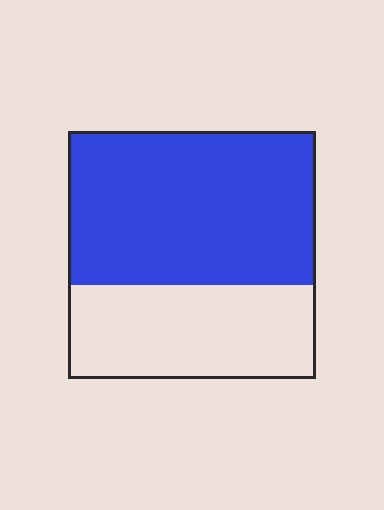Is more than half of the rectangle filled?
Yes.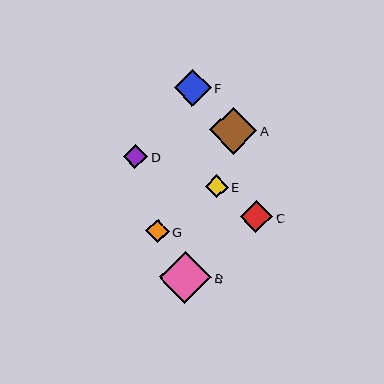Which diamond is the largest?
Diamond B is the largest with a size of approximately 52 pixels.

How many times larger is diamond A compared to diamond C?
Diamond A is approximately 1.5 times the size of diamond C.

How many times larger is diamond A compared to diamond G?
Diamond A is approximately 2.0 times the size of diamond G.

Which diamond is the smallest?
Diamond E is the smallest with a size of approximately 23 pixels.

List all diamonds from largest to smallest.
From largest to smallest: B, A, F, C, D, G, E.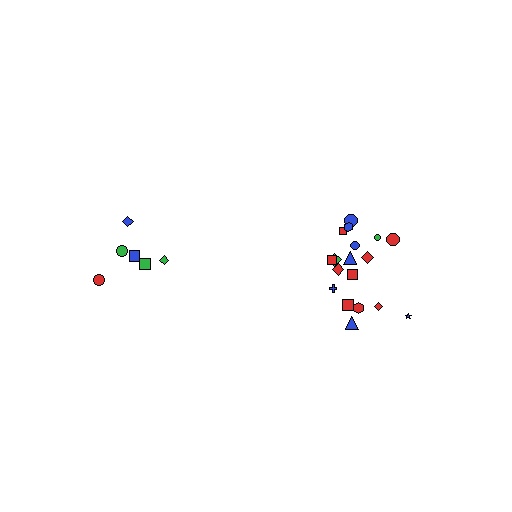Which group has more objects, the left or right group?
The right group.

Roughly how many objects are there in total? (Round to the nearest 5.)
Roughly 25 objects in total.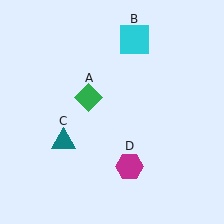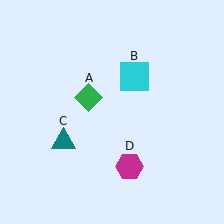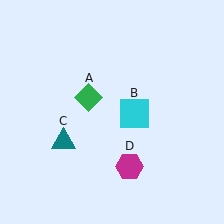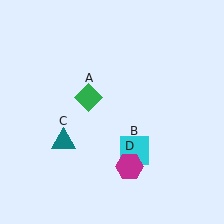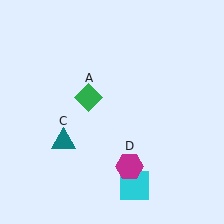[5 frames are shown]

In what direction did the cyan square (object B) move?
The cyan square (object B) moved down.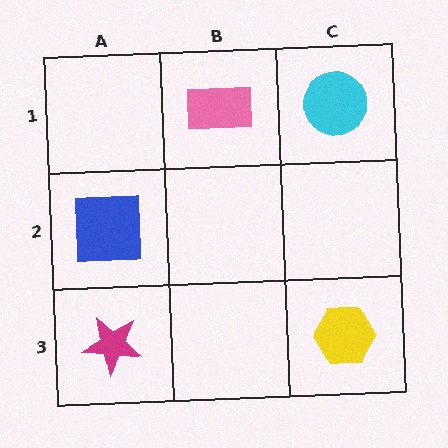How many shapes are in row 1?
2 shapes.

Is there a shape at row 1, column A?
No, that cell is empty.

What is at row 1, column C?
A cyan circle.